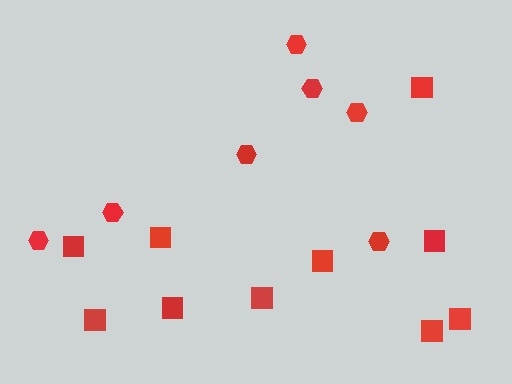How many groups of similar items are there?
There are 2 groups: one group of squares (10) and one group of hexagons (7).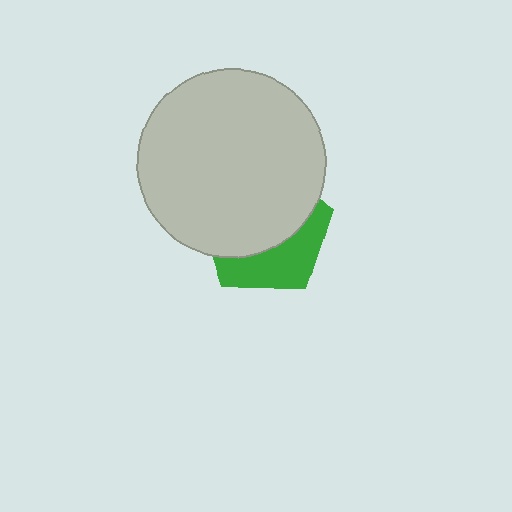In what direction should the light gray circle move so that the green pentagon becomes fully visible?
The light gray circle should move up. That is the shortest direction to clear the overlap and leave the green pentagon fully visible.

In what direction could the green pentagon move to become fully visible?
The green pentagon could move down. That would shift it out from behind the light gray circle entirely.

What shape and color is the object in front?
The object in front is a light gray circle.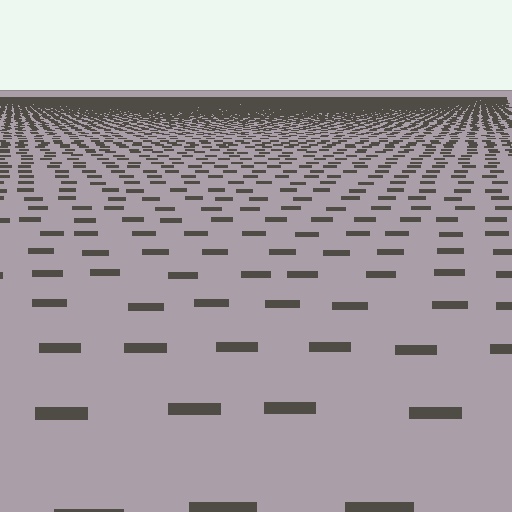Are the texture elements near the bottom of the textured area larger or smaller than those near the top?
Larger. Near the bottom, elements are closer to the viewer and appear at a bigger on-screen size.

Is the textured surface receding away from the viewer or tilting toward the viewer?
The surface is receding away from the viewer. Texture elements get smaller and denser toward the top.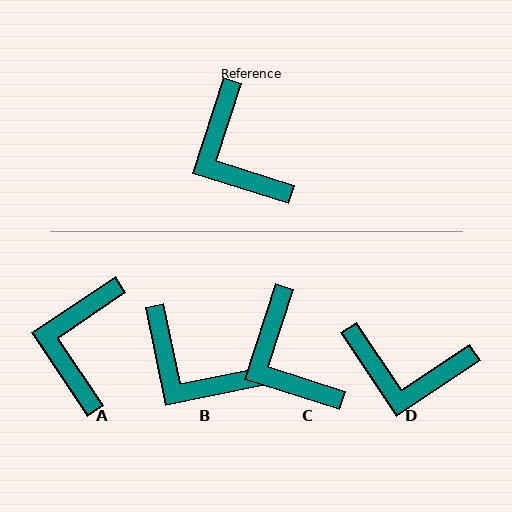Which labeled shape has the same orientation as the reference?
C.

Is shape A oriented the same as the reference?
No, it is off by about 38 degrees.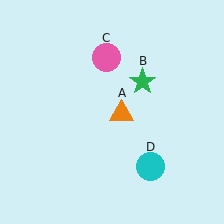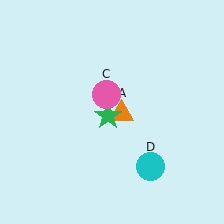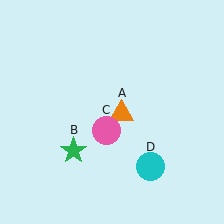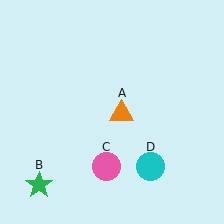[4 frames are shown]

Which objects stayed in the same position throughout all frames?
Orange triangle (object A) and cyan circle (object D) remained stationary.